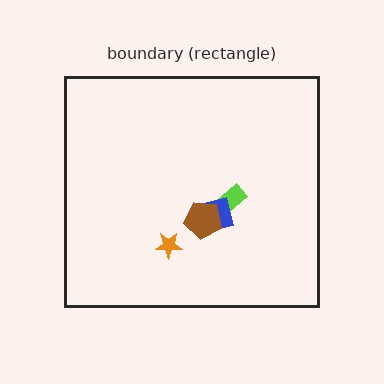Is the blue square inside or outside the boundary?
Inside.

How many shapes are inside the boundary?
4 inside, 0 outside.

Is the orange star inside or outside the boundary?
Inside.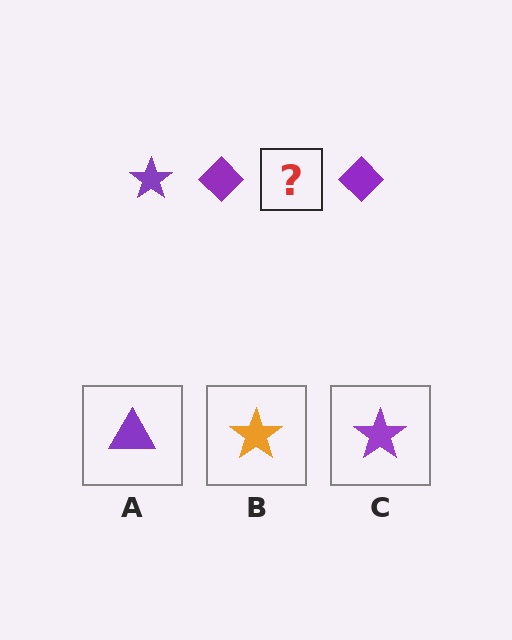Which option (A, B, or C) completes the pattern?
C.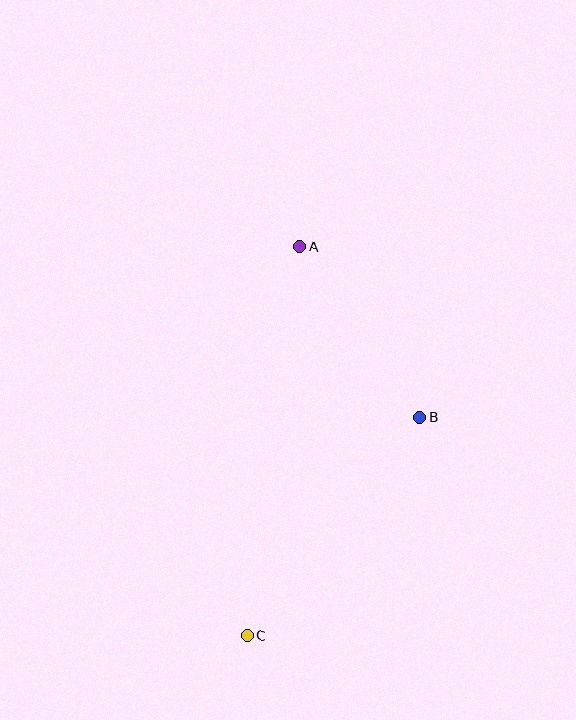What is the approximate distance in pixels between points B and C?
The distance between B and C is approximately 278 pixels.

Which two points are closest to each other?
Points A and B are closest to each other.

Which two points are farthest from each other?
Points A and C are farthest from each other.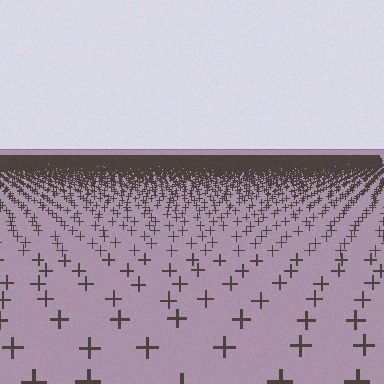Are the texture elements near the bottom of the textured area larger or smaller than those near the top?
Larger. Near the bottom, elements are closer to the viewer and appear at a bigger on-screen size.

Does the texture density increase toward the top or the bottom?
Density increases toward the top.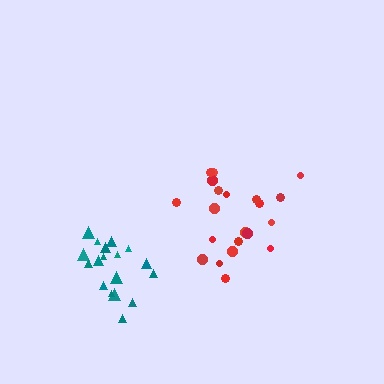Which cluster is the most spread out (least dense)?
Red.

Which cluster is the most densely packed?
Teal.